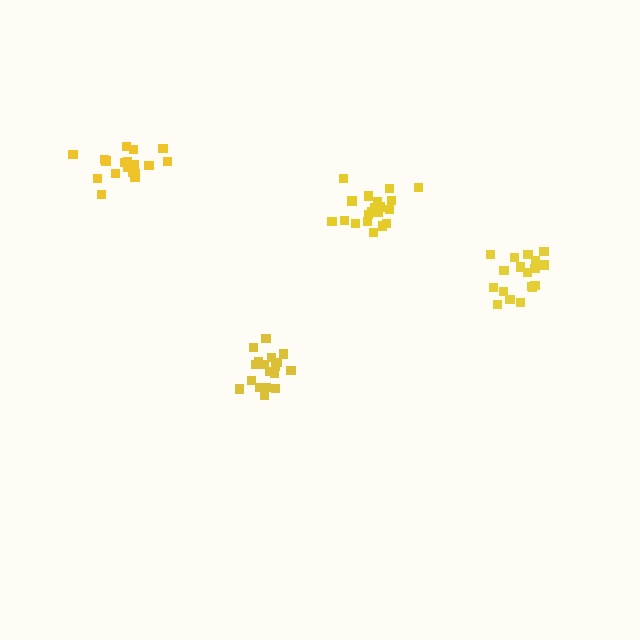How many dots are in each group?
Group 1: 18 dots, Group 2: 18 dots, Group 3: 20 dots, Group 4: 20 dots (76 total).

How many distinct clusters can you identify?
There are 4 distinct clusters.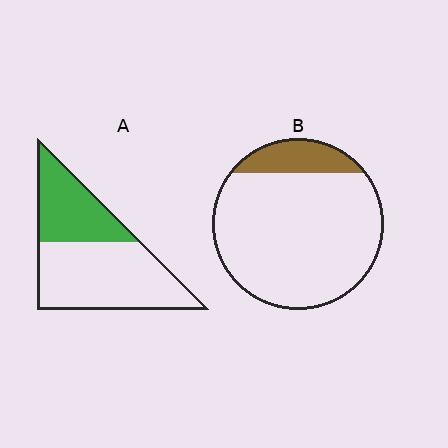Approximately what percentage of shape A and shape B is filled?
A is approximately 35% and B is approximately 15%.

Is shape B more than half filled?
No.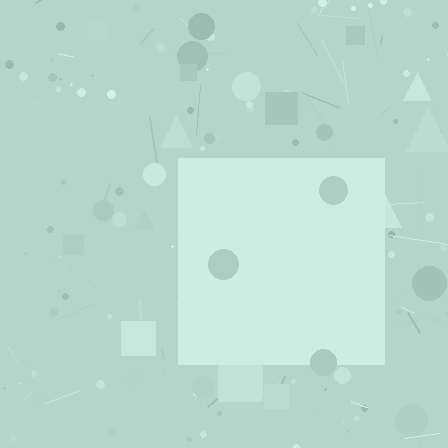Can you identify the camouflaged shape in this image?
The camouflaged shape is a square.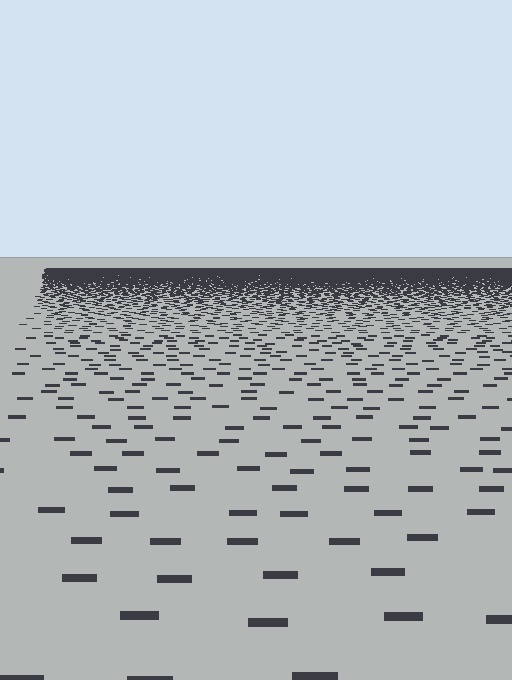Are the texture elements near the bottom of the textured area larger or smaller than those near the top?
Larger. Near the bottom, elements are closer to the viewer and appear at a bigger on-screen size.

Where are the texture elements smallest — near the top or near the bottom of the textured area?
Near the top.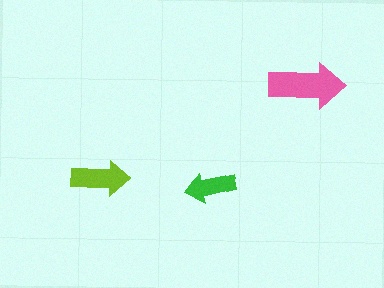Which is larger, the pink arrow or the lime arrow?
The pink one.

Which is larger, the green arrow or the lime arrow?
The lime one.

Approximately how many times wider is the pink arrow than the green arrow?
About 1.5 times wider.